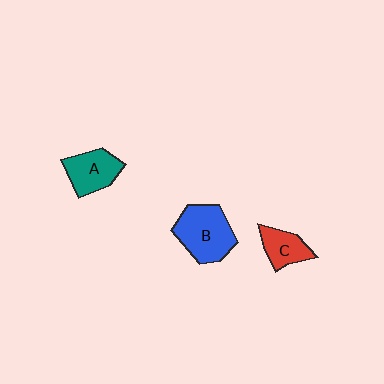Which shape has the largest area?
Shape B (blue).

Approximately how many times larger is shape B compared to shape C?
Approximately 1.8 times.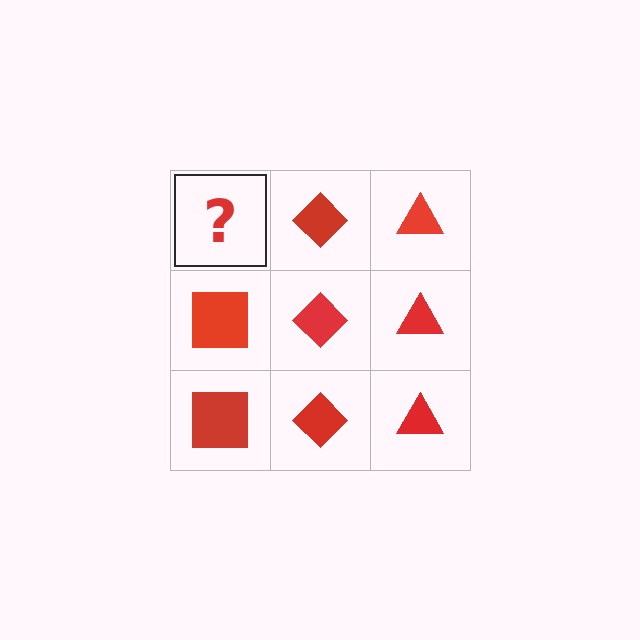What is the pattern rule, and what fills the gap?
The rule is that each column has a consistent shape. The gap should be filled with a red square.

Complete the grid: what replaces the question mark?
The question mark should be replaced with a red square.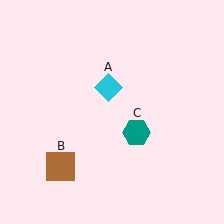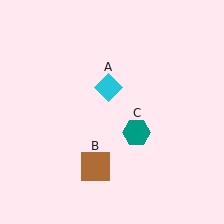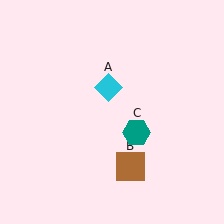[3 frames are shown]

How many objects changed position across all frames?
1 object changed position: brown square (object B).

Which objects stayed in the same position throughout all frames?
Cyan diamond (object A) and teal hexagon (object C) remained stationary.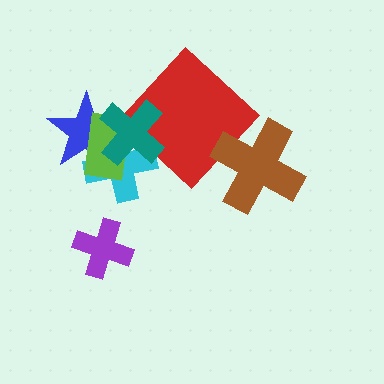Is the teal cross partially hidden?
No, no other shape covers it.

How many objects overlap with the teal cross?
4 objects overlap with the teal cross.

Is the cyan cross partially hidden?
Yes, it is partially covered by another shape.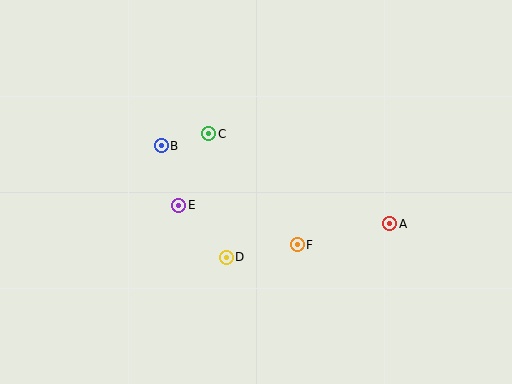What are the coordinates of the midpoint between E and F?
The midpoint between E and F is at (238, 225).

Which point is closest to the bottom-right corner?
Point A is closest to the bottom-right corner.